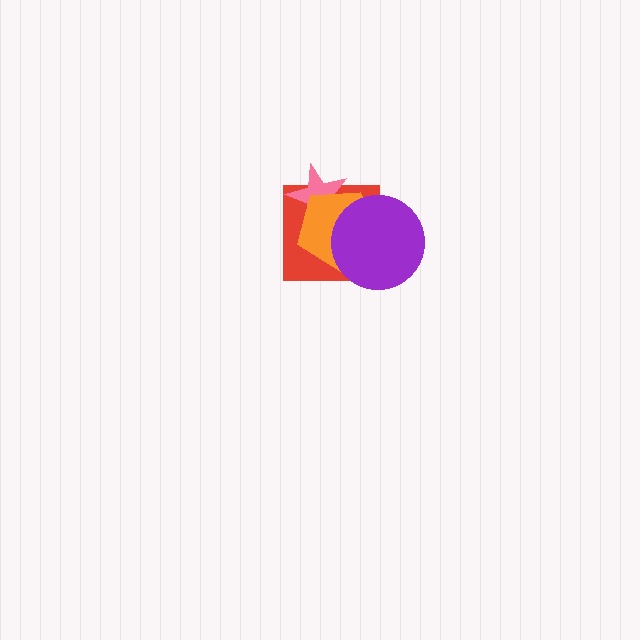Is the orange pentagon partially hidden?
Yes, it is partially covered by another shape.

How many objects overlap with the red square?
3 objects overlap with the red square.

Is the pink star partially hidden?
Yes, it is partially covered by another shape.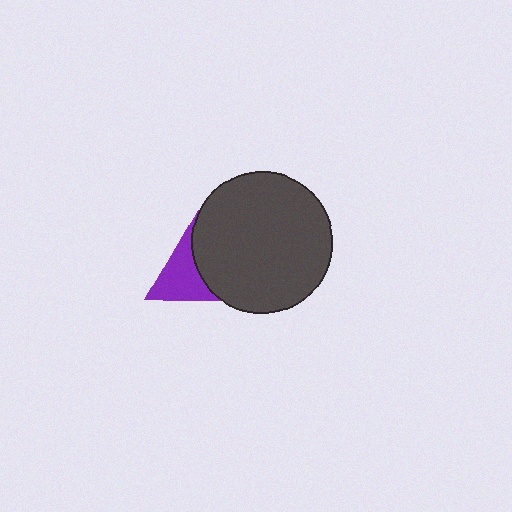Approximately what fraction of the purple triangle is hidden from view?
Roughly 49% of the purple triangle is hidden behind the dark gray circle.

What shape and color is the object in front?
The object in front is a dark gray circle.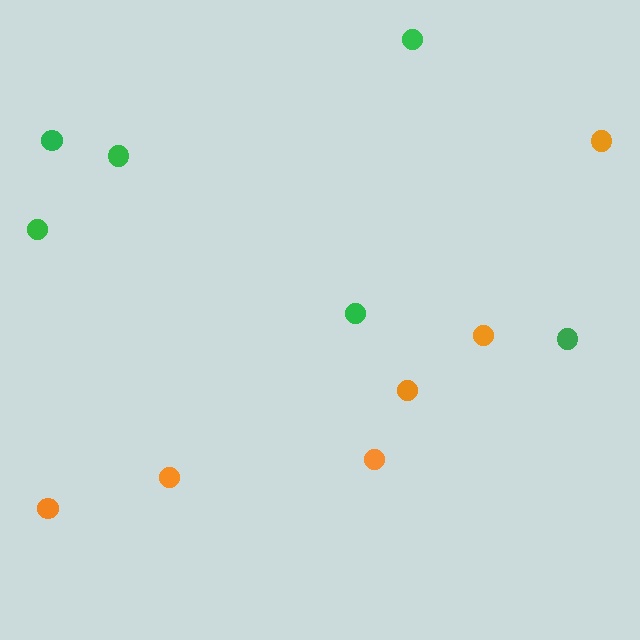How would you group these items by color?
There are 2 groups: one group of green circles (6) and one group of orange circles (6).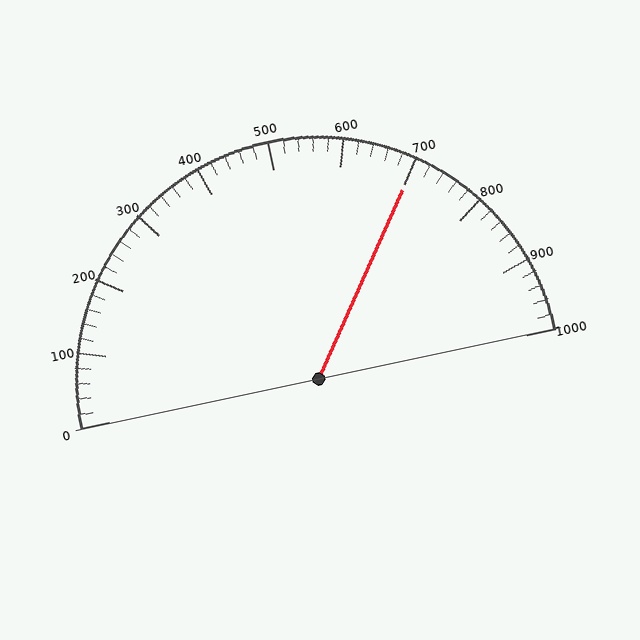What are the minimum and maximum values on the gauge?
The gauge ranges from 0 to 1000.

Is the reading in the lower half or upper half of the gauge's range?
The reading is in the upper half of the range (0 to 1000).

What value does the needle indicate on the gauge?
The needle indicates approximately 700.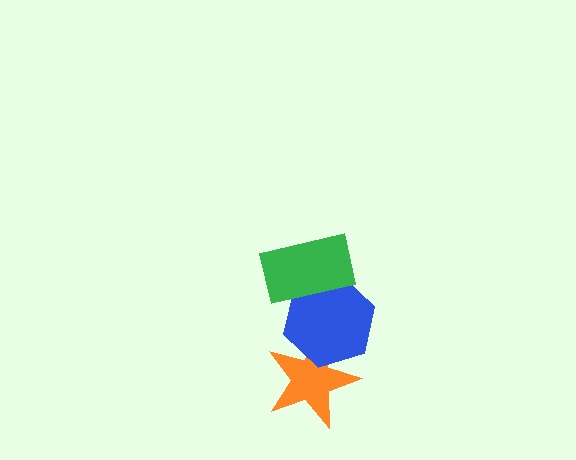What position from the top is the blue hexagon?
The blue hexagon is 2nd from the top.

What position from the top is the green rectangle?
The green rectangle is 1st from the top.